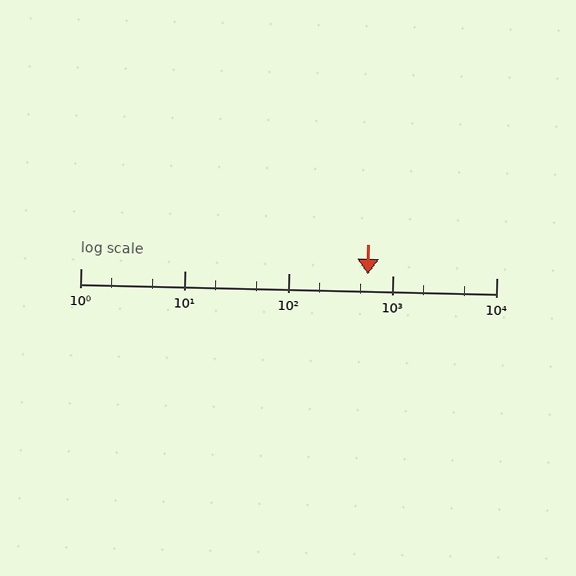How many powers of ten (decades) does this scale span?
The scale spans 4 decades, from 1 to 10000.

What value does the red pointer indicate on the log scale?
The pointer indicates approximately 580.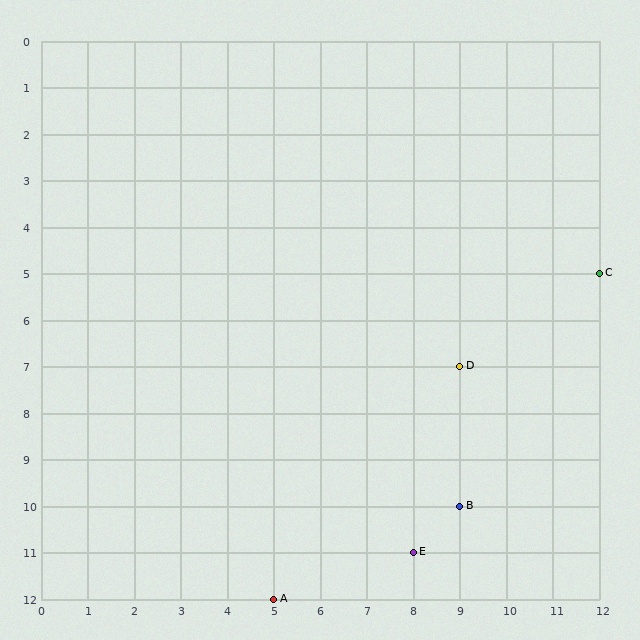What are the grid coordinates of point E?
Point E is at grid coordinates (8, 11).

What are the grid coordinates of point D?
Point D is at grid coordinates (9, 7).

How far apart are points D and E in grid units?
Points D and E are 1 column and 4 rows apart (about 4.1 grid units diagonally).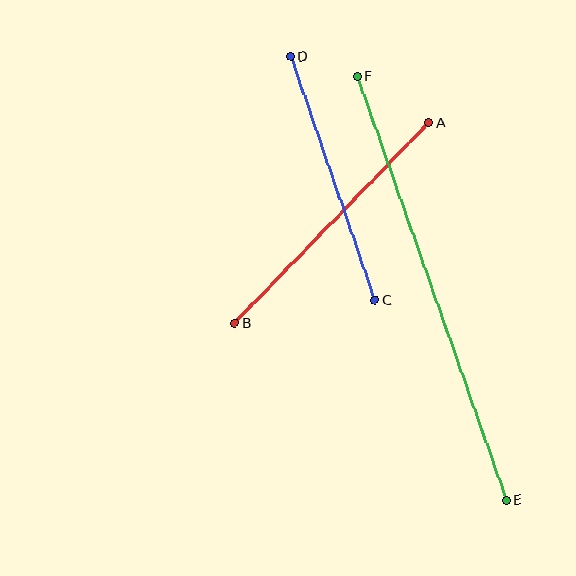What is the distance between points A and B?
The distance is approximately 279 pixels.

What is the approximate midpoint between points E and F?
The midpoint is at approximately (432, 288) pixels.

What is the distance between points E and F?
The distance is approximately 450 pixels.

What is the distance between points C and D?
The distance is approximately 258 pixels.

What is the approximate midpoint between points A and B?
The midpoint is at approximately (332, 223) pixels.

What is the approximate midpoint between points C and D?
The midpoint is at approximately (333, 179) pixels.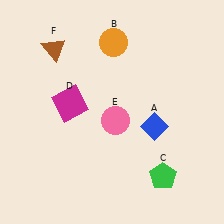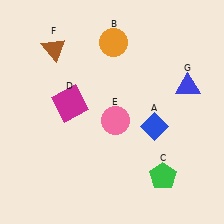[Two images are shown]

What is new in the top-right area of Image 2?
A blue triangle (G) was added in the top-right area of Image 2.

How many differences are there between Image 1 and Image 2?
There is 1 difference between the two images.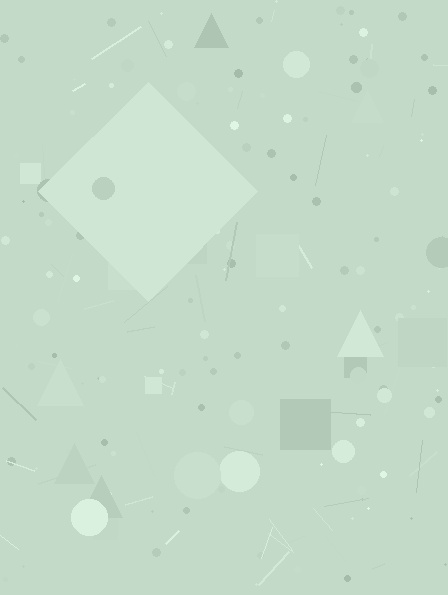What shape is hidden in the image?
A diamond is hidden in the image.